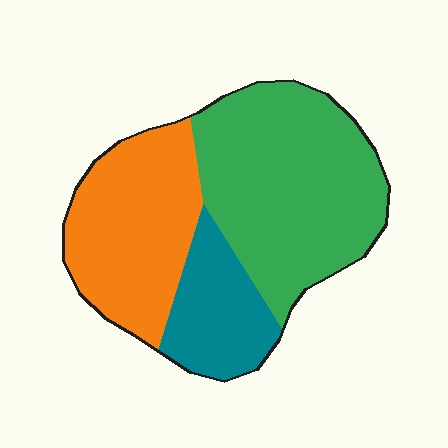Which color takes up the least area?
Teal, at roughly 20%.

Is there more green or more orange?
Green.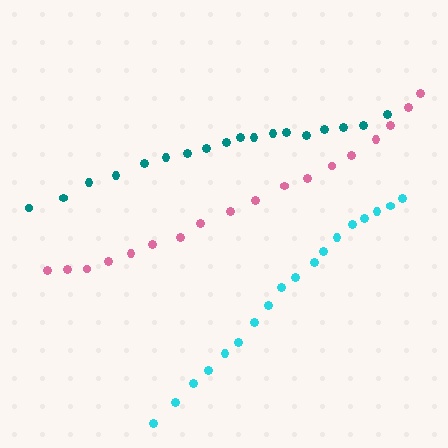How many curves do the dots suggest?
There are 3 distinct paths.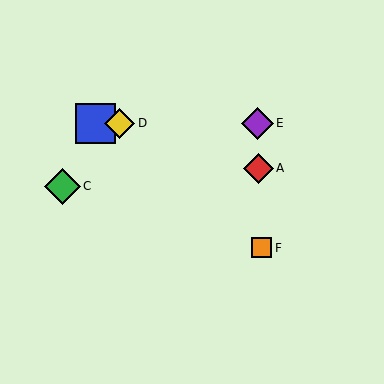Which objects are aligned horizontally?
Objects B, D, E are aligned horizontally.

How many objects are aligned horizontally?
3 objects (B, D, E) are aligned horizontally.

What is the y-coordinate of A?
Object A is at y≈168.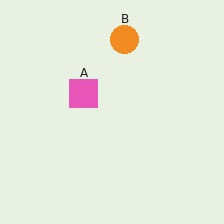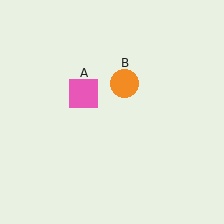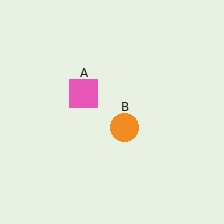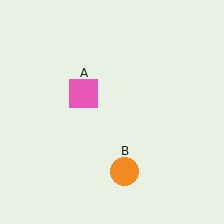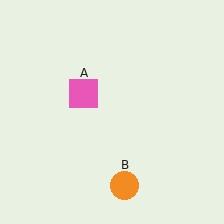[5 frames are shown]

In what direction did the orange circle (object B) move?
The orange circle (object B) moved down.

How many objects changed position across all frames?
1 object changed position: orange circle (object B).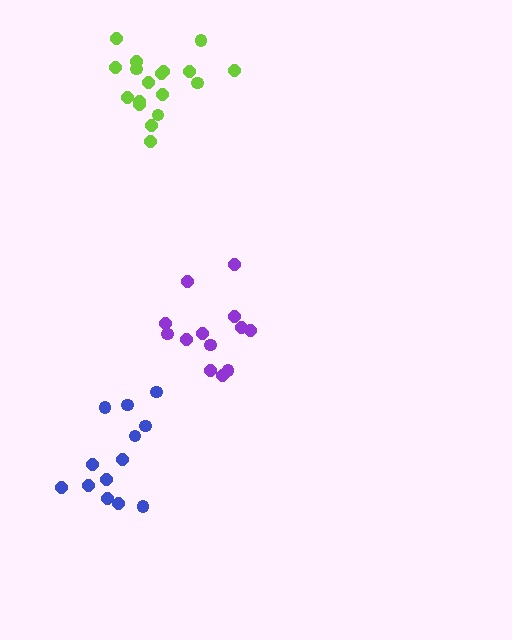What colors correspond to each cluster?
The clusters are colored: purple, blue, lime.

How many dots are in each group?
Group 1: 13 dots, Group 2: 13 dots, Group 3: 18 dots (44 total).